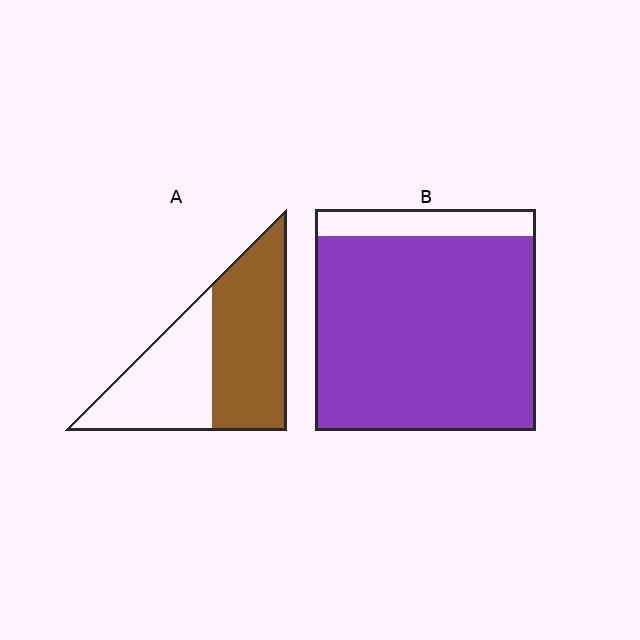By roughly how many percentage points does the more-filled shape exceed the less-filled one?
By roughly 30 percentage points (B over A).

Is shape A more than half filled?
Yes.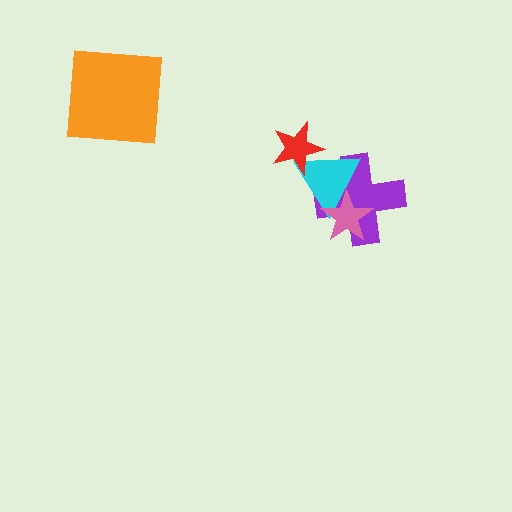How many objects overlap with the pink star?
2 objects overlap with the pink star.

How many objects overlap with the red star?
1 object overlaps with the red star.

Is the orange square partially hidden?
No, no other shape covers it.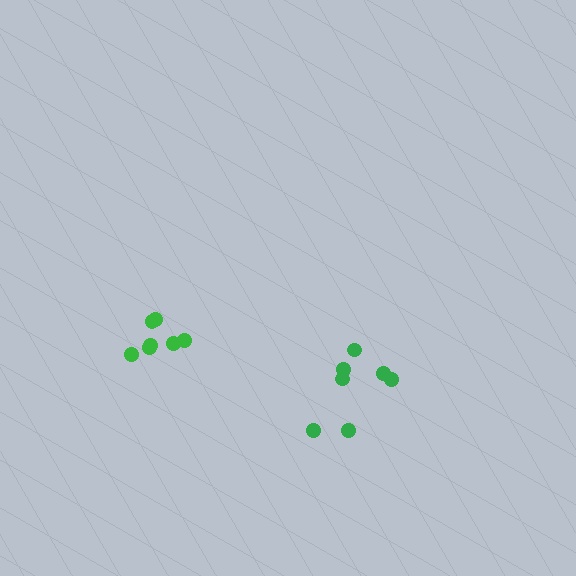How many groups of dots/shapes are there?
There are 2 groups.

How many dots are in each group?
Group 1: 7 dots, Group 2: 7 dots (14 total).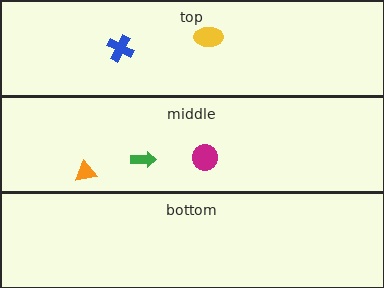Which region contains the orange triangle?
The middle region.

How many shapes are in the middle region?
3.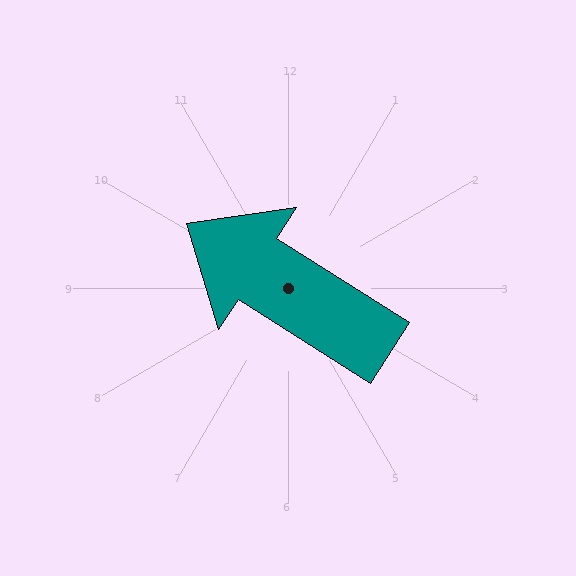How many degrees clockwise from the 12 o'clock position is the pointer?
Approximately 302 degrees.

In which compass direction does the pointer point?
Northwest.